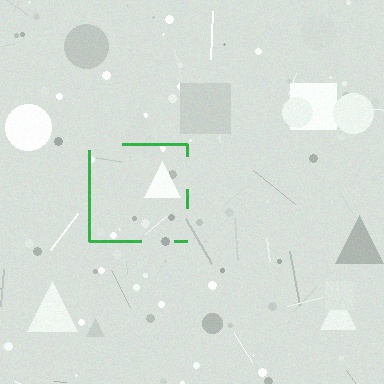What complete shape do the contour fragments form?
The contour fragments form a square.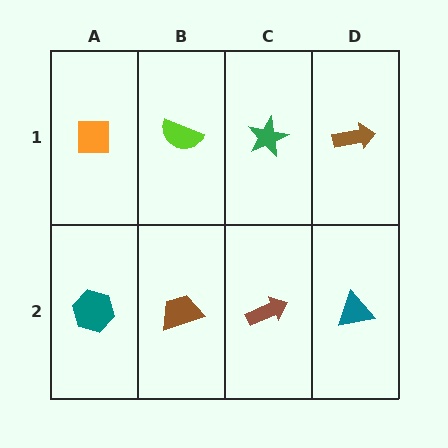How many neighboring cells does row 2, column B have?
3.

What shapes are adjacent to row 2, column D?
A brown arrow (row 1, column D), a brown arrow (row 2, column C).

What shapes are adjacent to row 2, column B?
A lime semicircle (row 1, column B), a teal hexagon (row 2, column A), a brown arrow (row 2, column C).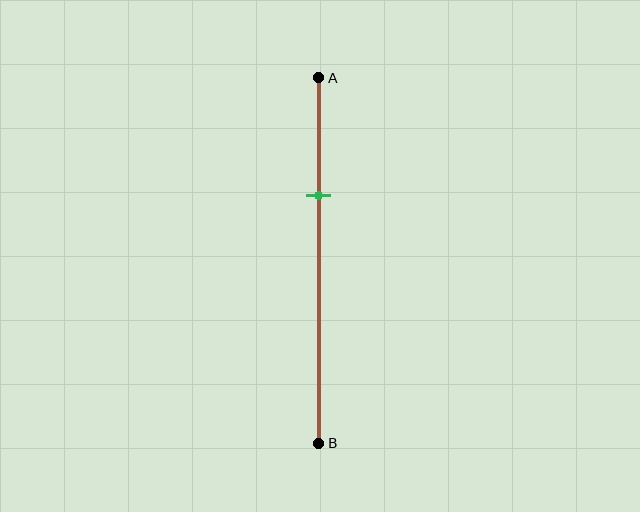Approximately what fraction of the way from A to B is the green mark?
The green mark is approximately 30% of the way from A to B.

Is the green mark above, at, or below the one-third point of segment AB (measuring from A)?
The green mark is approximately at the one-third point of segment AB.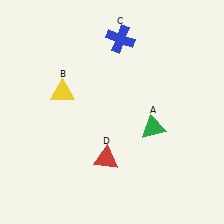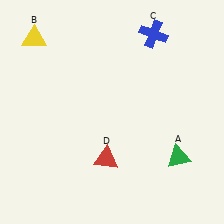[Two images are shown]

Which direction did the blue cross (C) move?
The blue cross (C) moved right.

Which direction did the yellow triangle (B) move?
The yellow triangle (B) moved up.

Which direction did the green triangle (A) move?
The green triangle (A) moved down.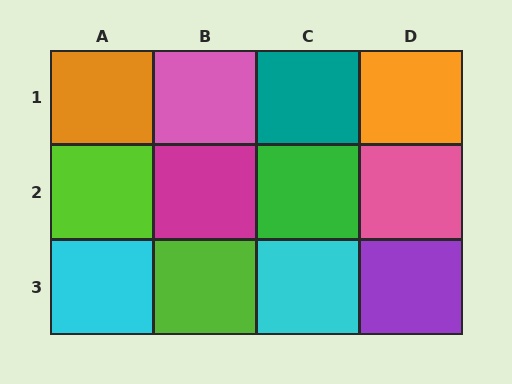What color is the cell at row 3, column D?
Purple.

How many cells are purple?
1 cell is purple.